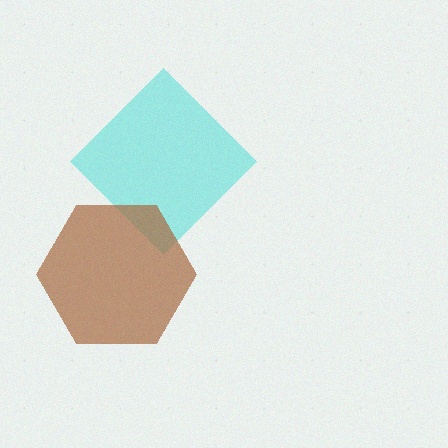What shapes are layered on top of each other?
The layered shapes are: a cyan diamond, a brown hexagon.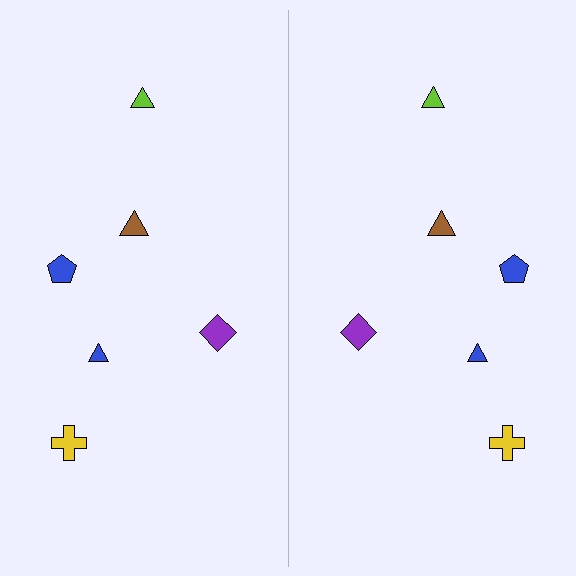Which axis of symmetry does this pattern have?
The pattern has a vertical axis of symmetry running through the center of the image.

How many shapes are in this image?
There are 12 shapes in this image.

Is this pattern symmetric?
Yes, this pattern has bilateral (reflection) symmetry.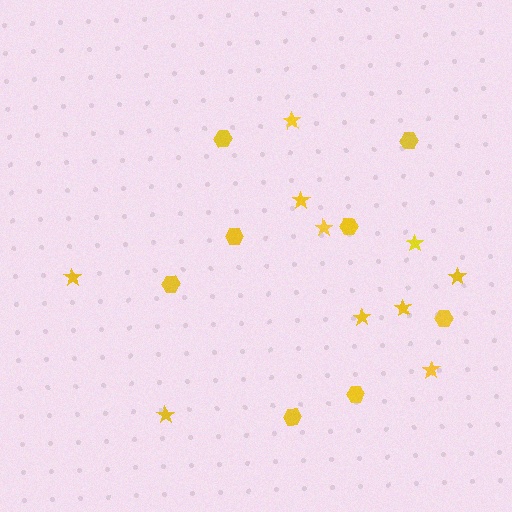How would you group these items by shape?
There are 2 groups: one group of hexagons (8) and one group of stars (10).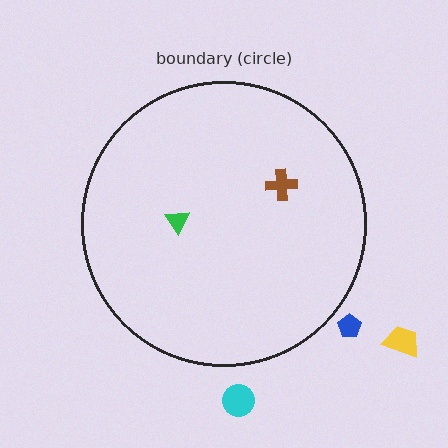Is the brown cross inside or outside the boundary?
Inside.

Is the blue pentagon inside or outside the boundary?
Outside.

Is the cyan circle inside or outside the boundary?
Outside.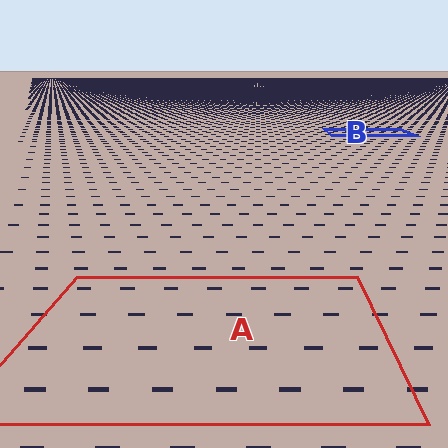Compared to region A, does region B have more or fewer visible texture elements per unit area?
Region B has more texture elements per unit area — they are packed more densely because it is farther away.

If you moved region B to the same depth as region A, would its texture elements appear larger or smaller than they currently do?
They would appear larger. At a closer depth, the same texture elements are projected at a bigger on-screen size.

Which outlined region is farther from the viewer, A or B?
Region B is farther from the viewer — the texture elements inside it appear smaller and more densely packed.